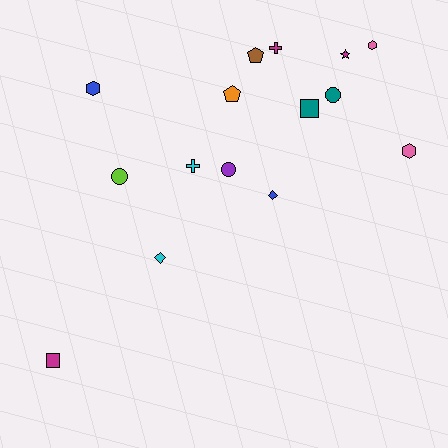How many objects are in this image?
There are 15 objects.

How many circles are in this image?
There are 3 circles.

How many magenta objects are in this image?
There are 3 magenta objects.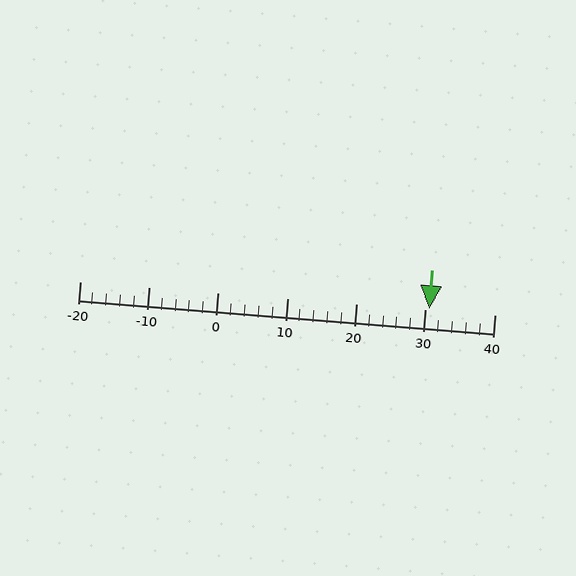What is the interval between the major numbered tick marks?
The major tick marks are spaced 10 units apart.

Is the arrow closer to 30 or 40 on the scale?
The arrow is closer to 30.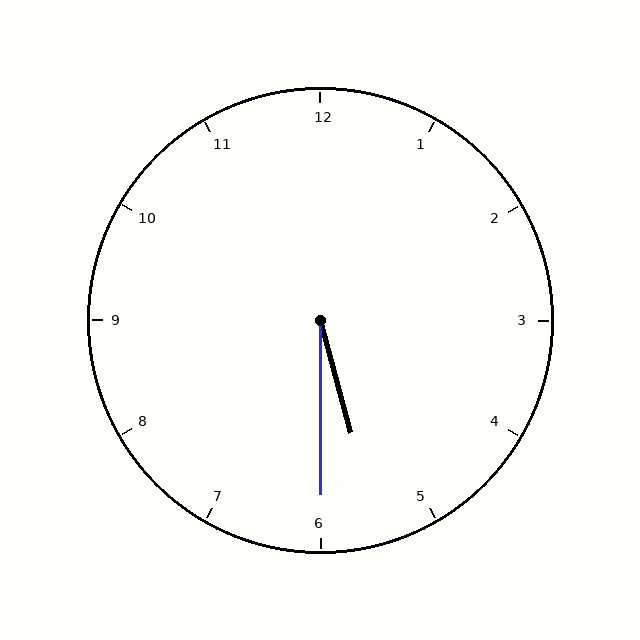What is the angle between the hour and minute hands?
Approximately 15 degrees.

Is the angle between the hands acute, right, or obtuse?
It is acute.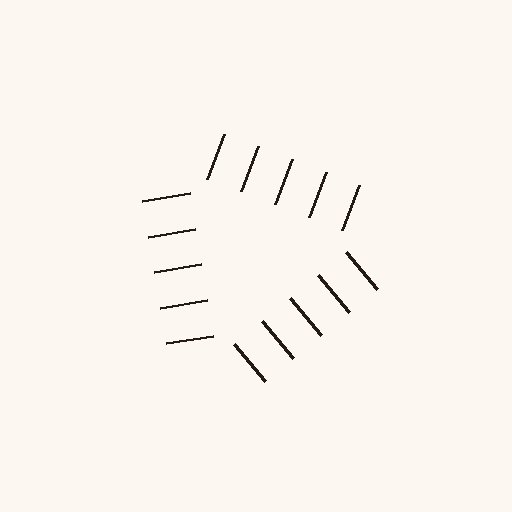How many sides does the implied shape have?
3 sides — the line-ends trace a triangle.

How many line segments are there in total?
15 — 5 along each of the 3 edges.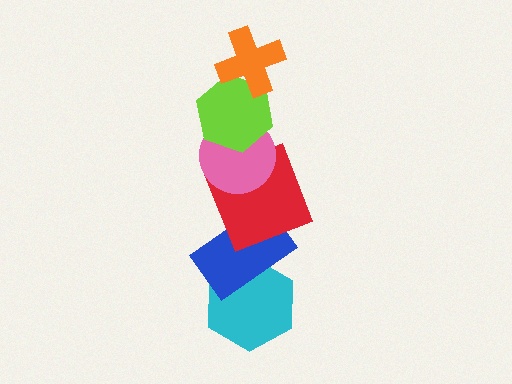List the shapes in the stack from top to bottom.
From top to bottom: the orange cross, the lime hexagon, the pink circle, the red square, the blue rectangle, the cyan hexagon.